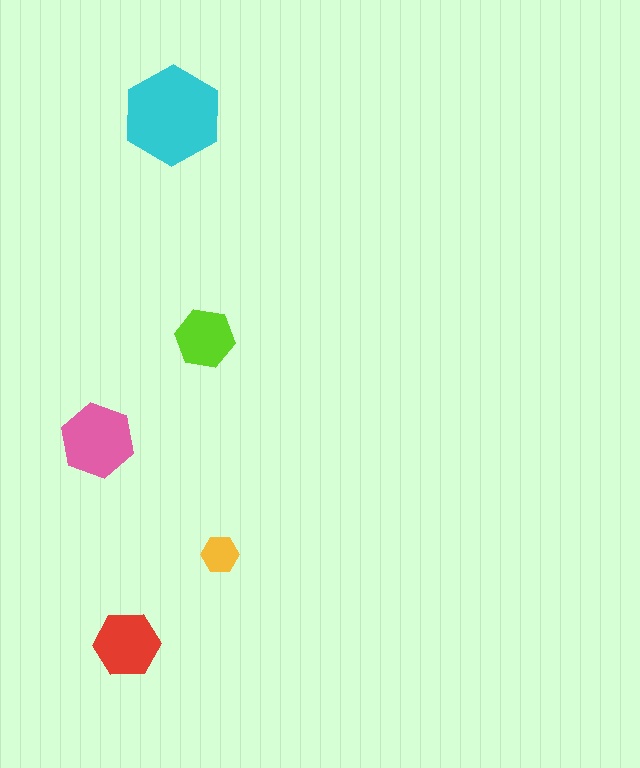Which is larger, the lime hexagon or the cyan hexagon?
The cyan one.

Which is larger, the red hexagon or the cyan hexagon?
The cyan one.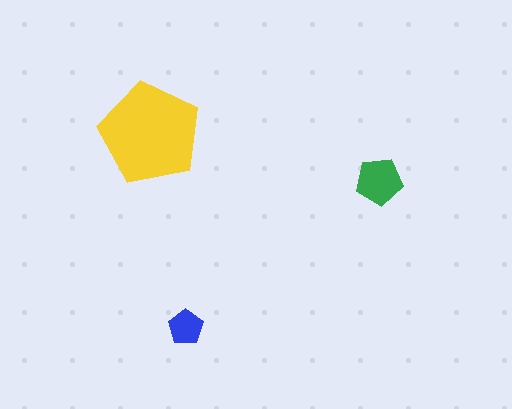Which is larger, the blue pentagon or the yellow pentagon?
The yellow one.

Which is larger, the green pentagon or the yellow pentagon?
The yellow one.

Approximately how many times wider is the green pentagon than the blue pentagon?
About 1.5 times wider.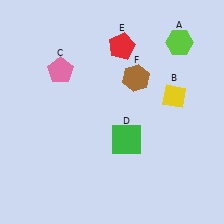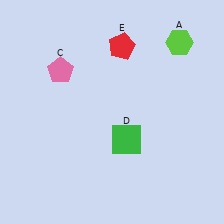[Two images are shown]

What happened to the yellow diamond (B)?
The yellow diamond (B) was removed in Image 2. It was in the top-right area of Image 1.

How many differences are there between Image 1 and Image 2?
There are 2 differences between the two images.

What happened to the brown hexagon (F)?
The brown hexagon (F) was removed in Image 2. It was in the top-right area of Image 1.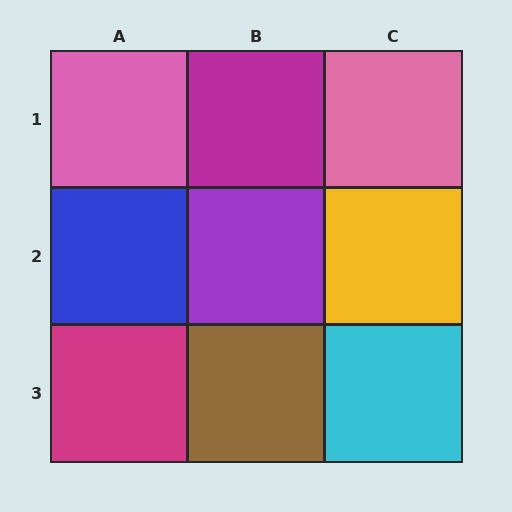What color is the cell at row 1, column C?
Pink.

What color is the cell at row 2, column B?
Purple.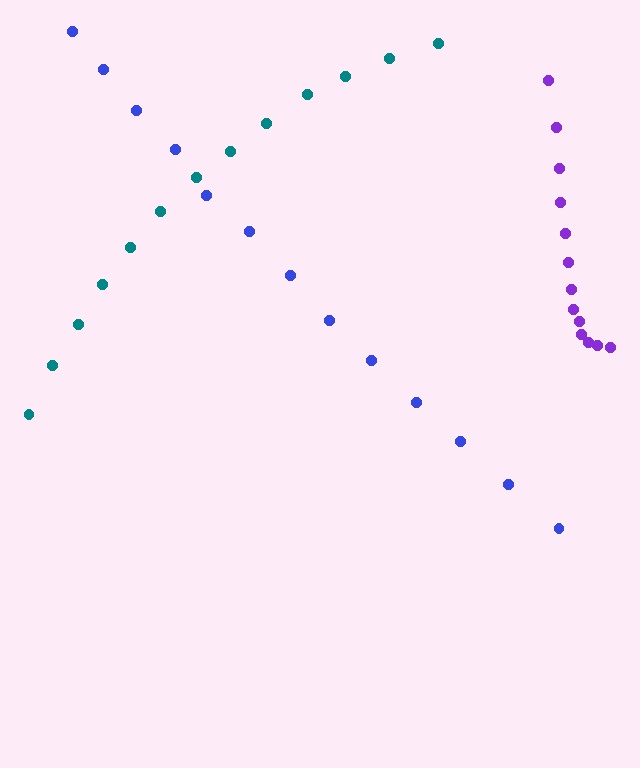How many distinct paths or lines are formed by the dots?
There are 3 distinct paths.